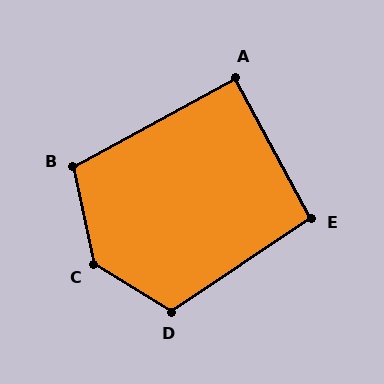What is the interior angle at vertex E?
Approximately 96 degrees (obtuse).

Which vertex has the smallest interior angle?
A, at approximately 90 degrees.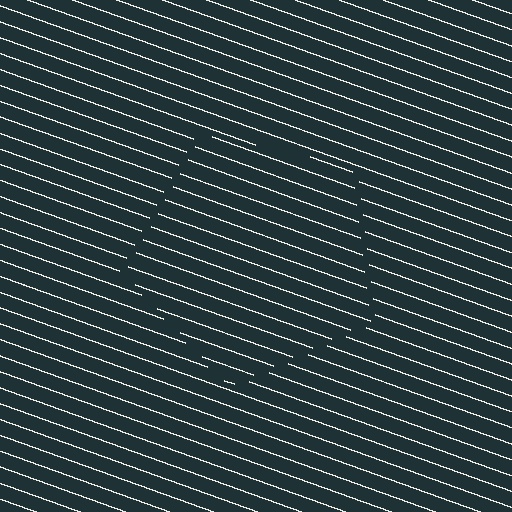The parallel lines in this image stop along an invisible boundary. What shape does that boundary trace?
An illusory pentagon. The interior of the shape contains the same grating, shifted by half a period — the contour is defined by the phase discontinuity where line-ends from the inner and outer gratings abut.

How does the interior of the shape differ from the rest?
The interior of the shape contains the same grating, shifted by half a period — the contour is defined by the phase discontinuity where line-ends from the inner and outer gratings abut.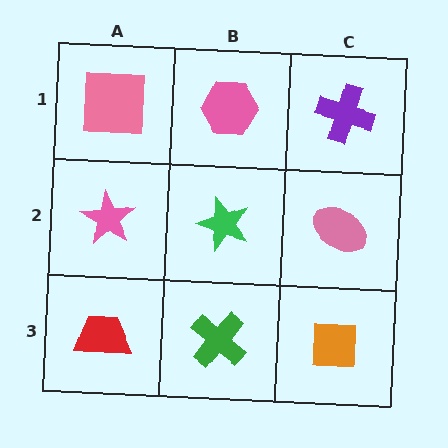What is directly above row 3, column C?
A pink ellipse.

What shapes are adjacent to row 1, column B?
A green star (row 2, column B), a pink square (row 1, column A), a purple cross (row 1, column C).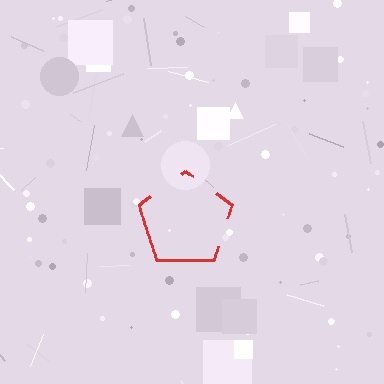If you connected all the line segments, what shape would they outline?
They would outline a pentagon.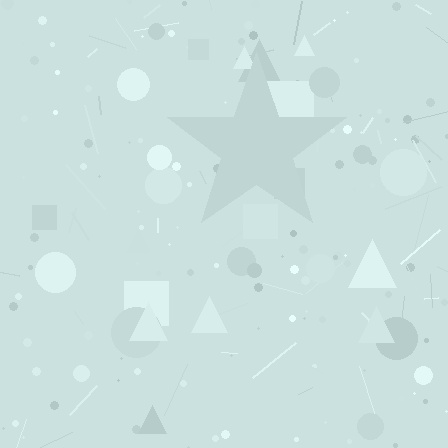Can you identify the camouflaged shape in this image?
The camouflaged shape is a star.